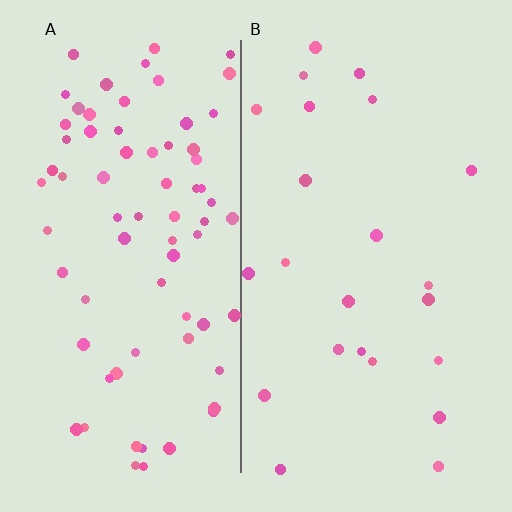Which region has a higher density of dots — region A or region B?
A (the left).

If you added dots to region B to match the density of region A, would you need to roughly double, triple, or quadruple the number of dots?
Approximately triple.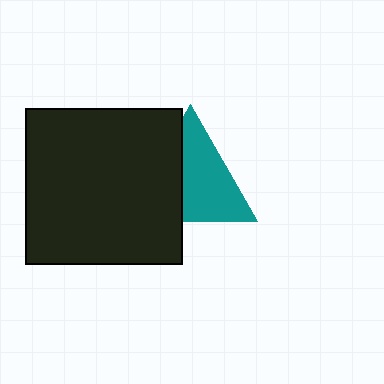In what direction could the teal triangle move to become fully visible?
The teal triangle could move right. That would shift it out from behind the black square entirely.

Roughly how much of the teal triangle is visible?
About half of it is visible (roughly 60%).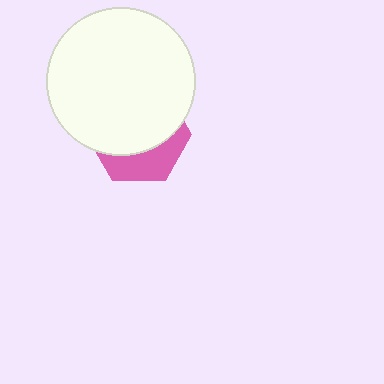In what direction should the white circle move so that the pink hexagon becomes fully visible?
The white circle should move up. That is the shortest direction to clear the overlap and leave the pink hexagon fully visible.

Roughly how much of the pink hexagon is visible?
A small part of it is visible (roughly 33%).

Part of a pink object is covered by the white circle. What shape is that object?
It is a hexagon.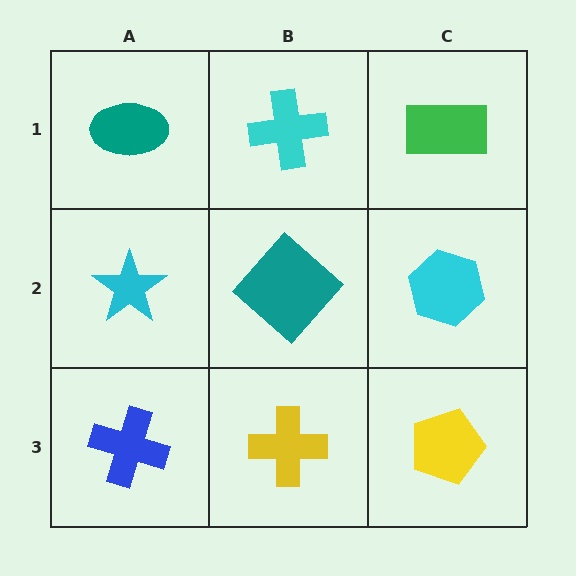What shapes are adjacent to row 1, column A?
A cyan star (row 2, column A), a cyan cross (row 1, column B).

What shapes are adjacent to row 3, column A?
A cyan star (row 2, column A), a yellow cross (row 3, column B).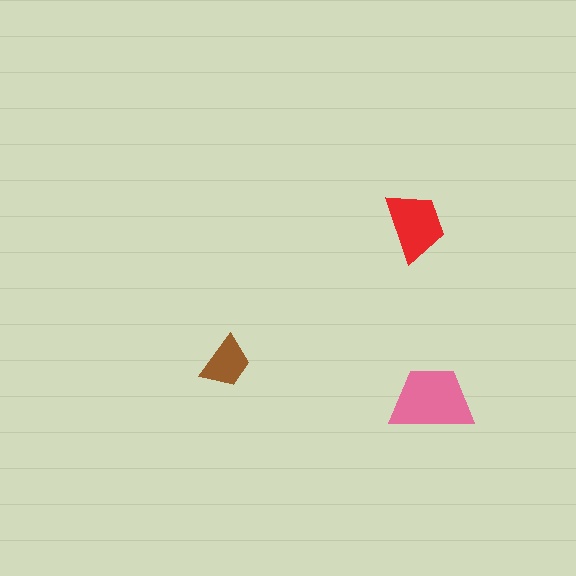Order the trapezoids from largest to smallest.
the pink one, the red one, the brown one.